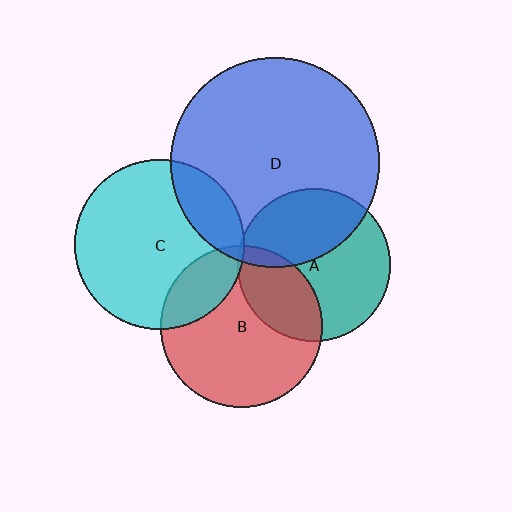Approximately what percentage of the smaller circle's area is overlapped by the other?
Approximately 5%.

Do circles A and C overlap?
Yes.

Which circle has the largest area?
Circle D (blue).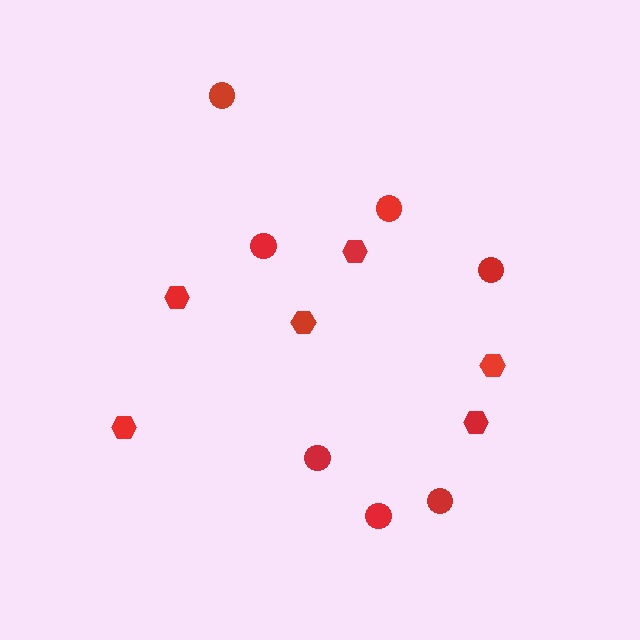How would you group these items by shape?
There are 2 groups: one group of hexagons (6) and one group of circles (7).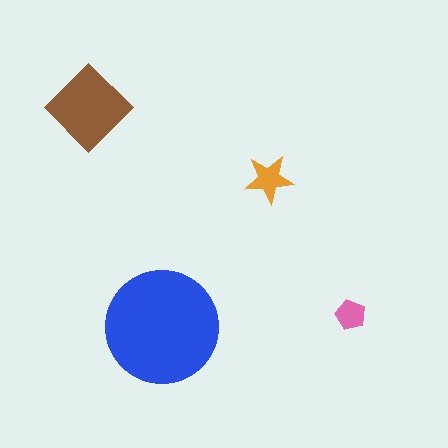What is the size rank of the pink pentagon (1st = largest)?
4th.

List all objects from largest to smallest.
The blue circle, the brown diamond, the orange star, the pink pentagon.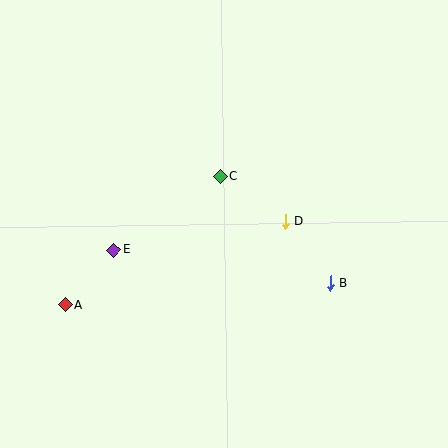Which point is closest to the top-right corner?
Point D is closest to the top-right corner.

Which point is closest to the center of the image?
Point C at (221, 176) is closest to the center.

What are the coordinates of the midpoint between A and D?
The midpoint between A and D is at (175, 263).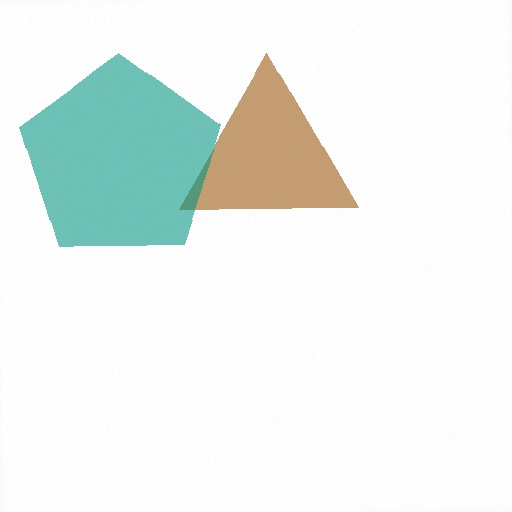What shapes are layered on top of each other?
The layered shapes are: a brown triangle, a teal pentagon.